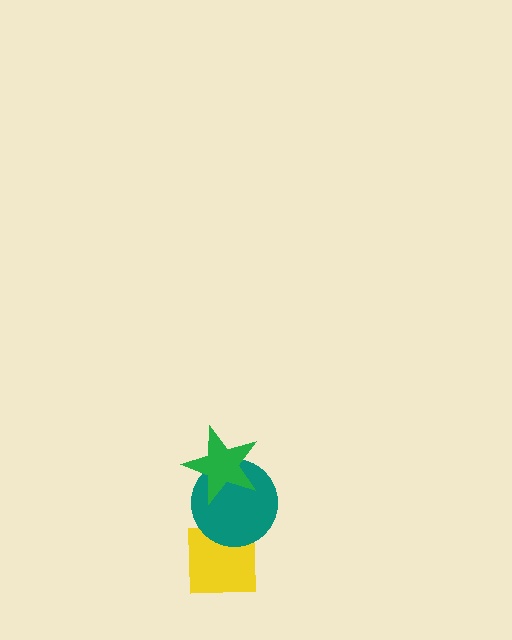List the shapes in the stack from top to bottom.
From top to bottom: the green star, the teal circle, the yellow square.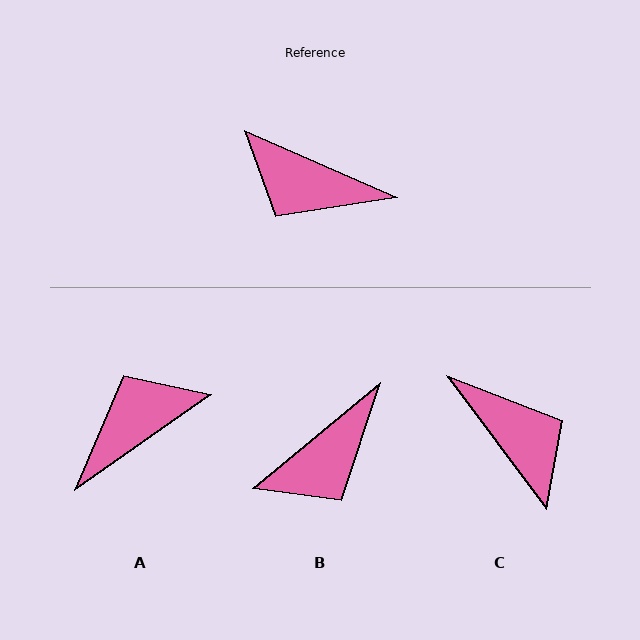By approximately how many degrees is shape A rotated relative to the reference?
Approximately 122 degrees clockwise.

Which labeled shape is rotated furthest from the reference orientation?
C, about 150 degrees away.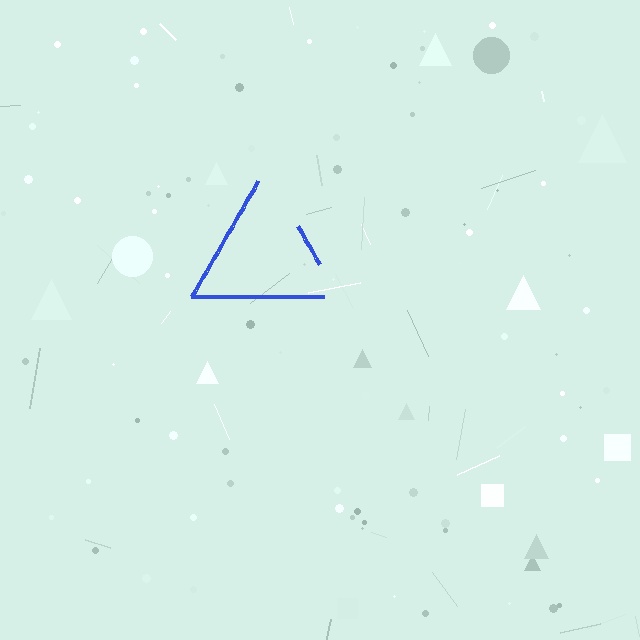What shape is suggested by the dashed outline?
The dashed outline suggests a triangle.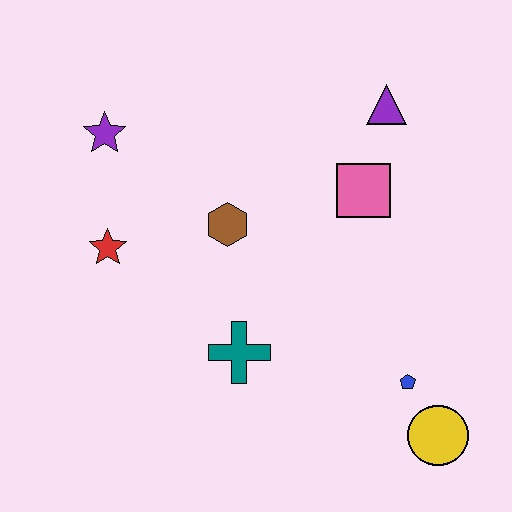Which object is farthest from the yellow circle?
The purple star is farthest from the yellow circle.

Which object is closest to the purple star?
The red star is closest to the purple star.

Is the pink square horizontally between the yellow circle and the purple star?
Yes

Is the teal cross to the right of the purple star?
Yes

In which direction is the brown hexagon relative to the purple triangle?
The brown hexagon is to the left of the purple triangle.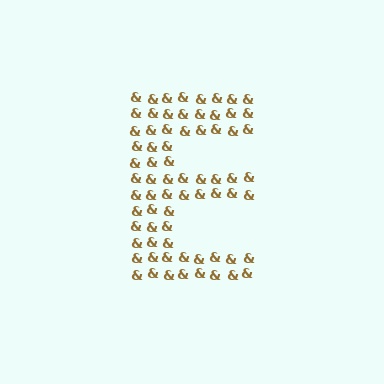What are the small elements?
The small elements are ampersands.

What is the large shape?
The large shape is the letter E.